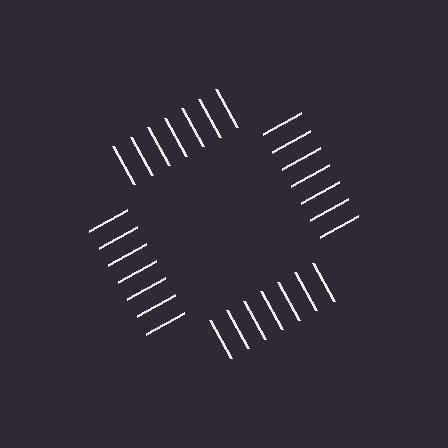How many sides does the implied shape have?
4 sides — the line-ends trace a square.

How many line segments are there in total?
28 — 7 along each of the 4 edges.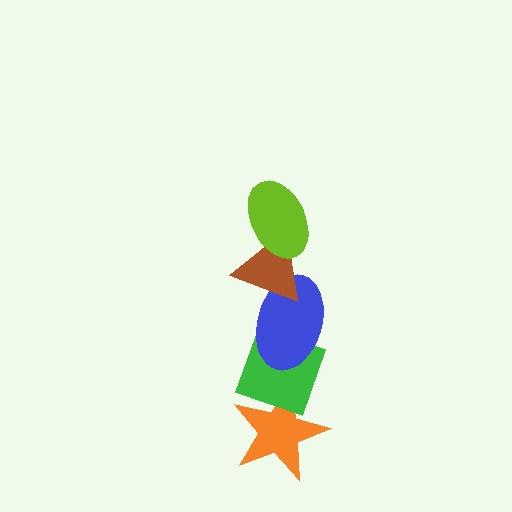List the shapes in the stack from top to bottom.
From top to bottom: the lime ellipse, the brown triangle, the blue ellipse, the green diamond, the orange star.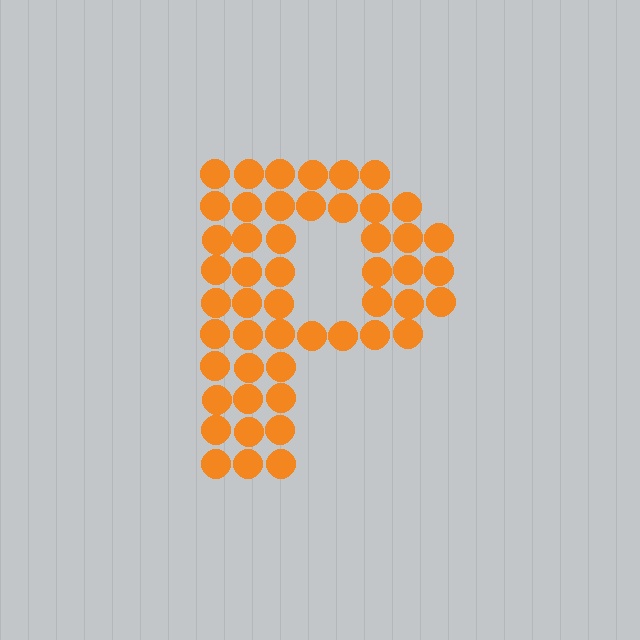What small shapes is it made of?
It is made of small circles.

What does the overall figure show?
The overall figure shows the letter P.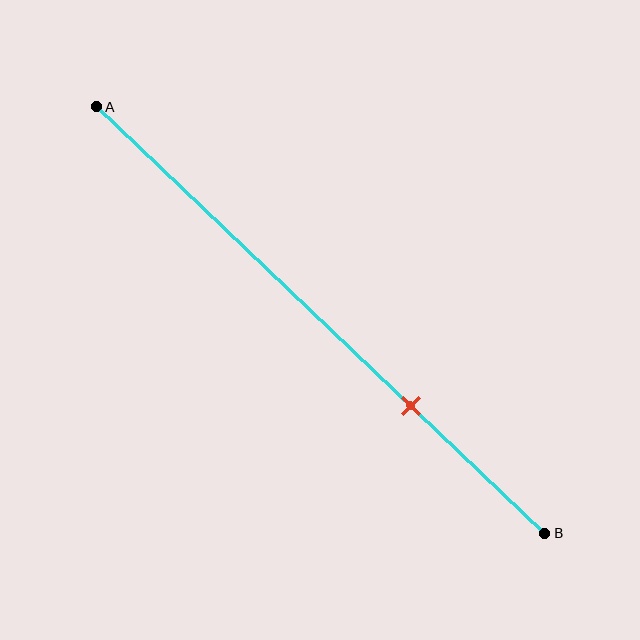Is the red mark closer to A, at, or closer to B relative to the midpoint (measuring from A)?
The red mark is closer to point B than the midpoint of segment AB.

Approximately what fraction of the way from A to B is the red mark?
The red mark is approximately 70% of the way from A to B.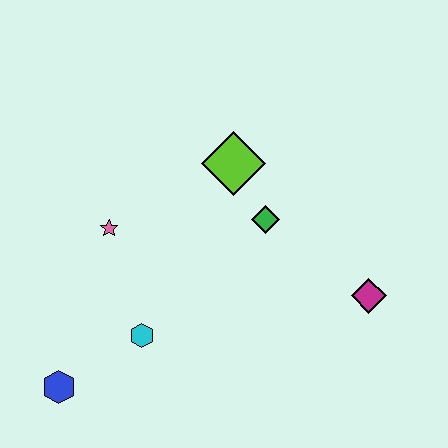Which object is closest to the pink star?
The cyan hexagon is closest to the pink star.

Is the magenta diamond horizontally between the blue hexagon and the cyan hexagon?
No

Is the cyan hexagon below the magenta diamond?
Yes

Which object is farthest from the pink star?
The magenta diamond is farthest from the pink star.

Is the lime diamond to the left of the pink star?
No